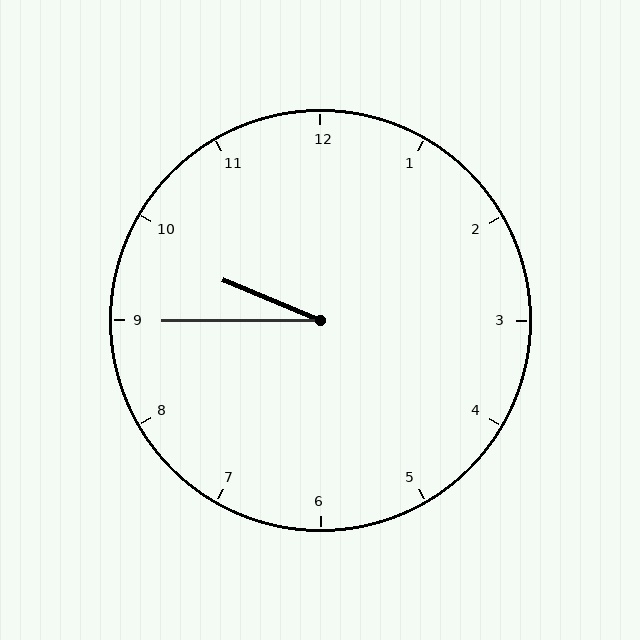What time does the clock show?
9:45.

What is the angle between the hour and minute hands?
Approximately 22 degrees.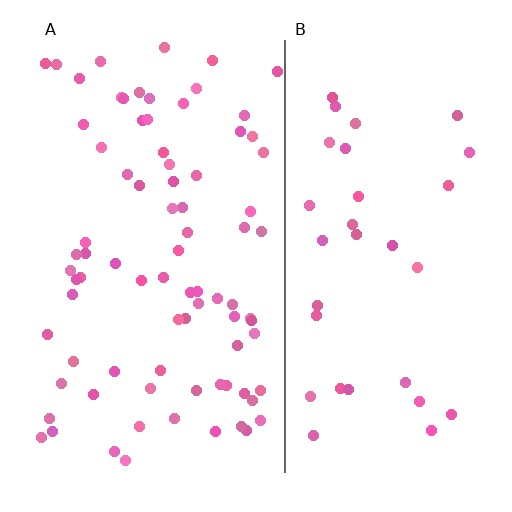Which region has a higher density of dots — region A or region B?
A (the left).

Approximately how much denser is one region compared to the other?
Approximately 2.4× — region A over region B.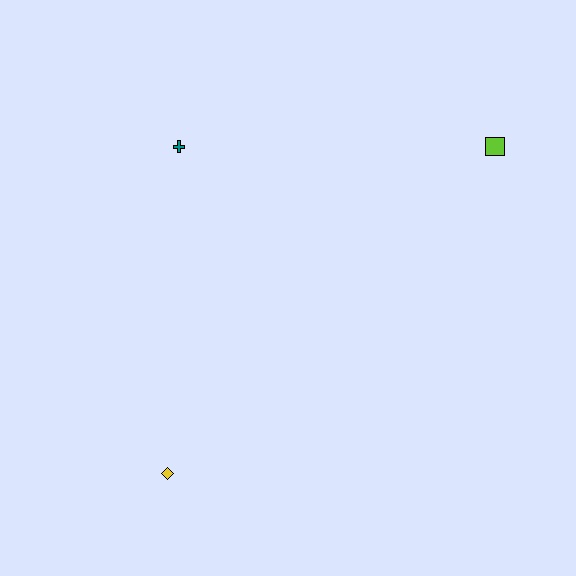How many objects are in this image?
There are 3 objects.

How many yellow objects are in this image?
There is 1 yellow object.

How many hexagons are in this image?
There are no hexagons.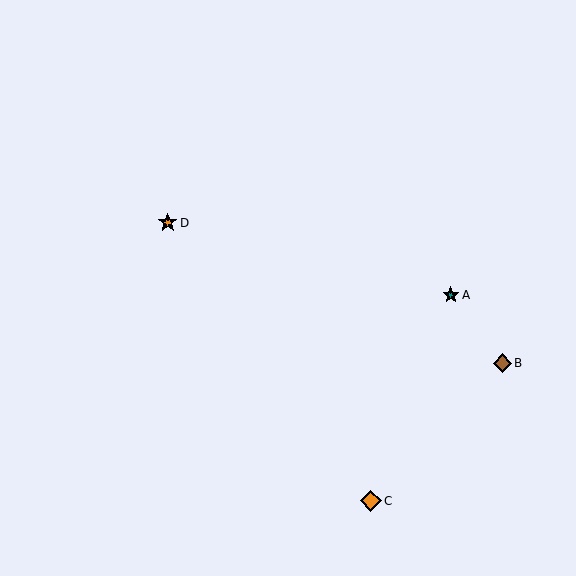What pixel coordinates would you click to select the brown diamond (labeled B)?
Click at (502, 363) to select the brown diamond B.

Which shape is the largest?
The orange diamond (labeled C) is the largest.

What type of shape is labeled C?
Shape C is an orange diamond.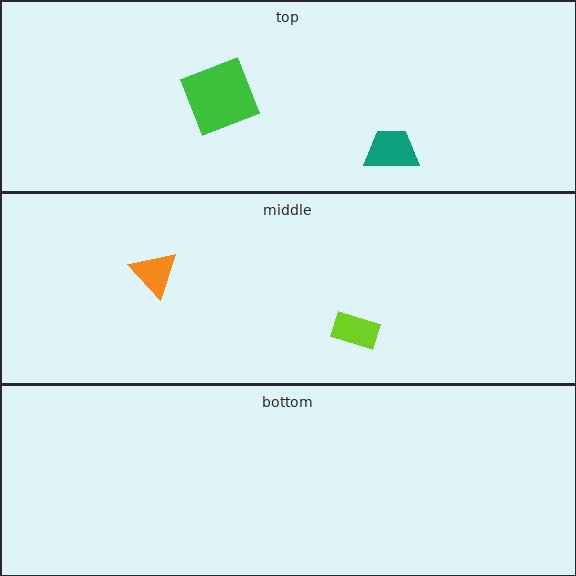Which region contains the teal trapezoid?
The top region.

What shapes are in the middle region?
The lime rectangle, the orange triangle.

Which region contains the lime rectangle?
The middle region.